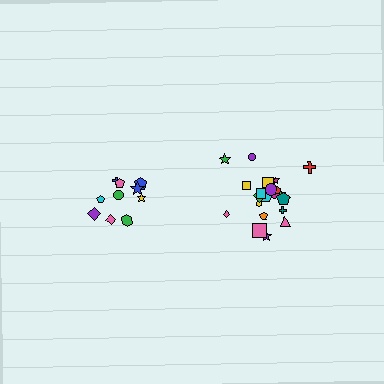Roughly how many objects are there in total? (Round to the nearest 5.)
Roughly 30 objects in total.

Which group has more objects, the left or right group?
The right group.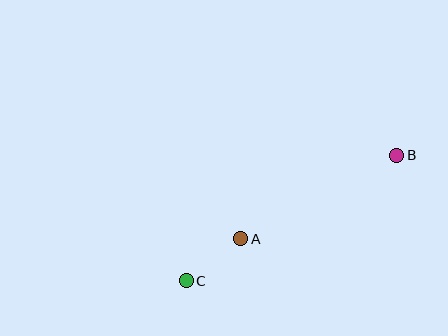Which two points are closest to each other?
Points A and C are closest to each other.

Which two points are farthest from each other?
Points B and C are farthest from each other.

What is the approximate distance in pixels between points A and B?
The distance between A and B is approximately 177 pixels.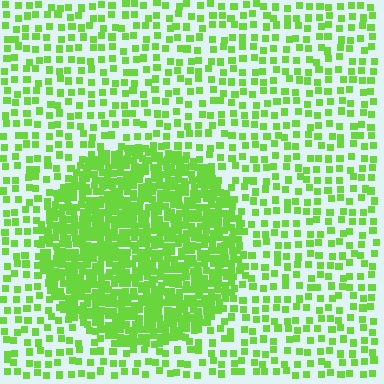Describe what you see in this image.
The image contains small lime elements arranged at two different densities. A circle-shaped region is visible where the elements are more densely packed than the surrounding area.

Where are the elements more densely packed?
The elements are more densely packed inside the circle boundary.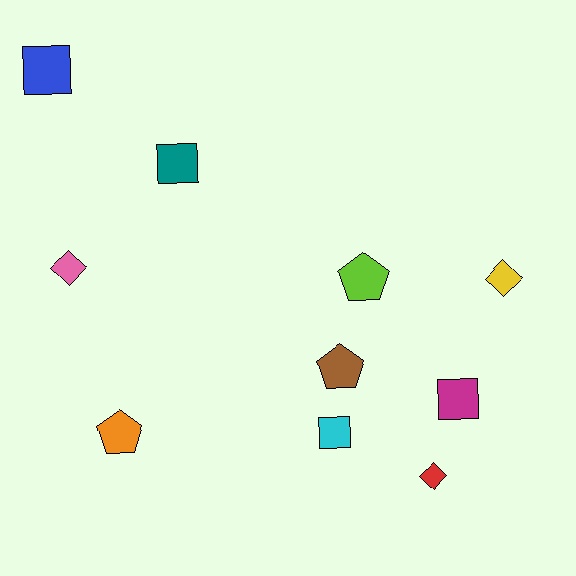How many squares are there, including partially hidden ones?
There are 4 squares.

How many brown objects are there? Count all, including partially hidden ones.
There is 1 brown object.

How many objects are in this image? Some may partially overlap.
There are 10 objects.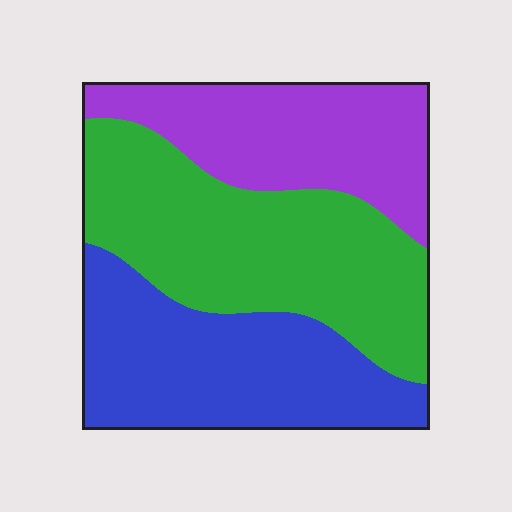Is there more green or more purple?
Green.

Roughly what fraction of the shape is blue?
Blue covers around 35% of the shape.